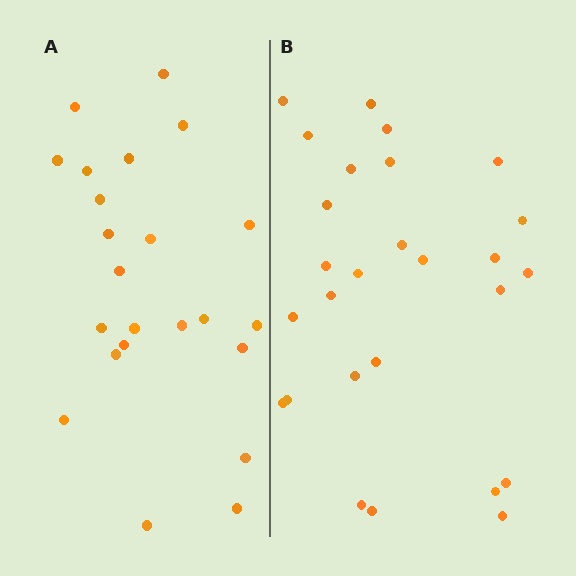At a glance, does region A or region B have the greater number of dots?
Region B (the right region) has more dots.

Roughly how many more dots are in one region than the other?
Region B has about 4 more dots than region A.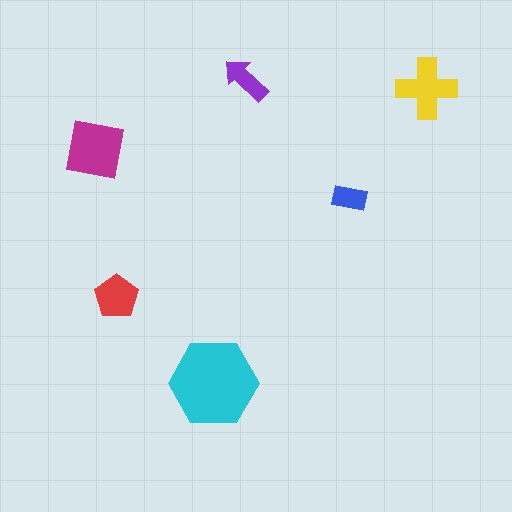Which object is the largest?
The cyan hexagon.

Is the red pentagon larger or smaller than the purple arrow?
Larger.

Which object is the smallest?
The blue rectangle.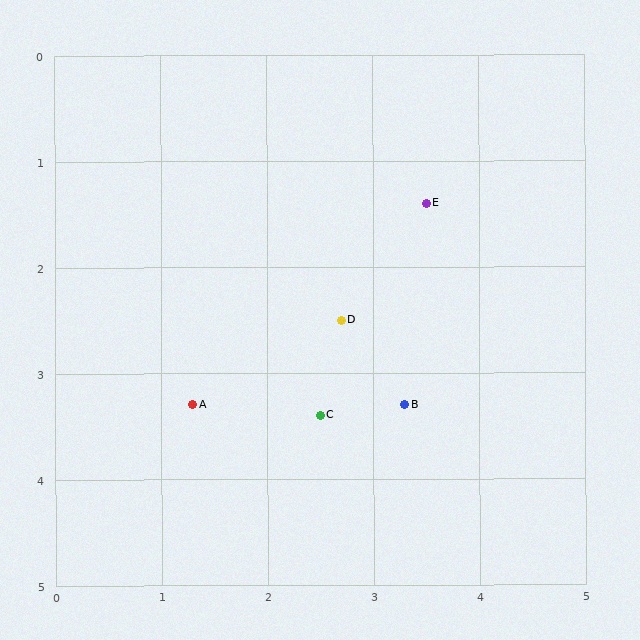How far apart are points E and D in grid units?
Points E and D are about 1.4 grid units apart.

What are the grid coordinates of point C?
Point C is at approximately (2.5, 3.4).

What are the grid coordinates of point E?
Point E is at approximately (3.5, 1.4).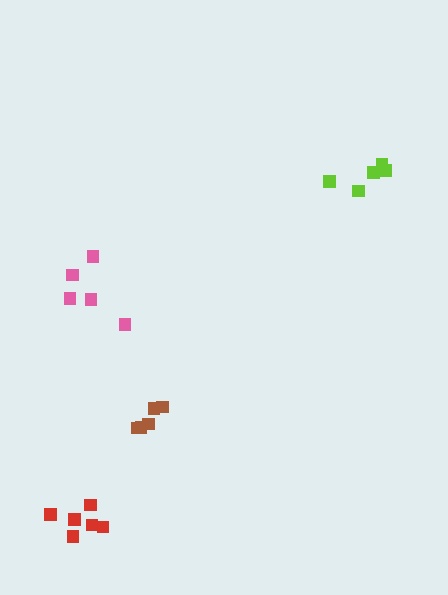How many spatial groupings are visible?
There are 4 spatial groupings.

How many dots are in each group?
Group 1: 5 dots, Group 2: 6 dots, Group 3: 5 dots, Group 4: 5 dots (21 total).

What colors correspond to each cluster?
The clusters are colored: pink, red, lime, brown.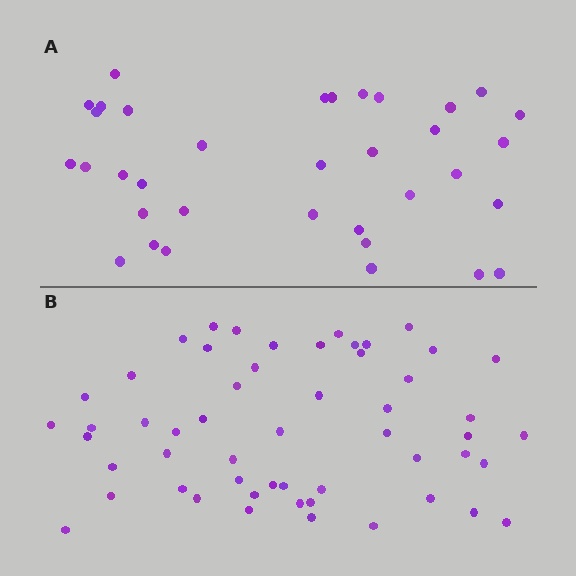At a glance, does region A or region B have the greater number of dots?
Region B (the bottom region) has more dots.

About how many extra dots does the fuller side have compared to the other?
Region B has approximately 20 more dots than region A.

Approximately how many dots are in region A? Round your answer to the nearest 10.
About 40 dots. (The exact count is 35, which rounds to 40.)